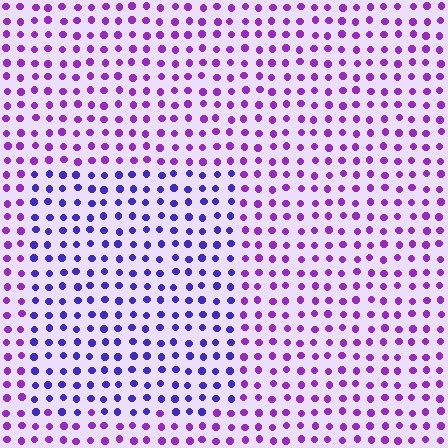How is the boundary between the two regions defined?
The boundary is defined purely by a slight shift in hue (about 35 degrees). Spacing, size, and orientation are identical on both sides.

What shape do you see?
I see a rectangle.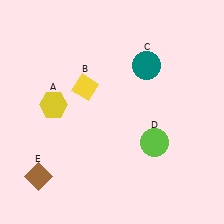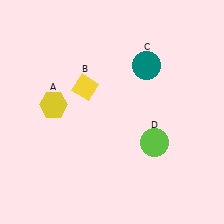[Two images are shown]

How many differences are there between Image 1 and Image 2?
There is 1 difference between the two images.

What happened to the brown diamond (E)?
The brown diamond (E) was removed in Image 2. It was in the bottom-left area of Image 1.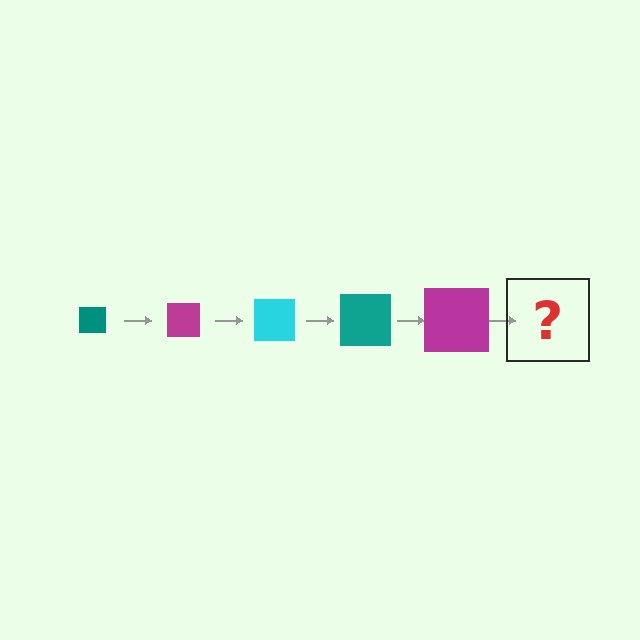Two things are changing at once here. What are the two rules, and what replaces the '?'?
The two rules are that the square grows larger each step and the color cycles through teal, magenta, and cyan. The '?' should be a cyan square, larger than the previous one.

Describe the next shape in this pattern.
It should be a cyan square, larger than the previous one.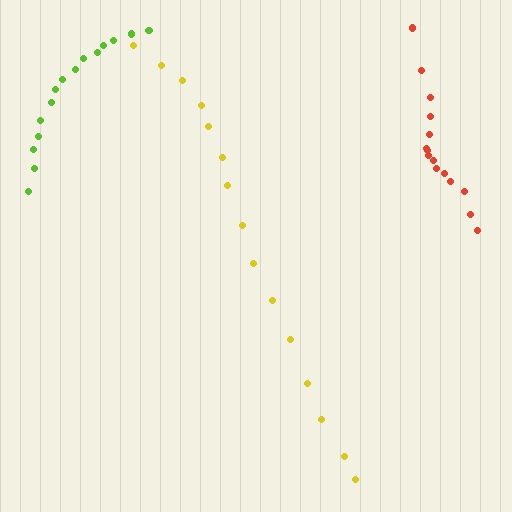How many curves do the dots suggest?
There are 3 distinct paths.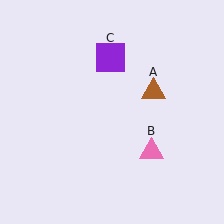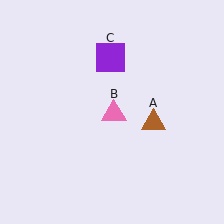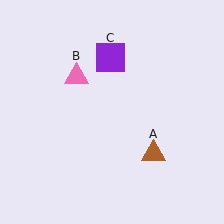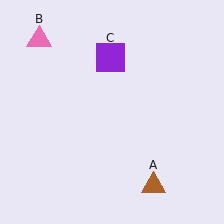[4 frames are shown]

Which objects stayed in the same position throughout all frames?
Purple square (object C) remained stationary.